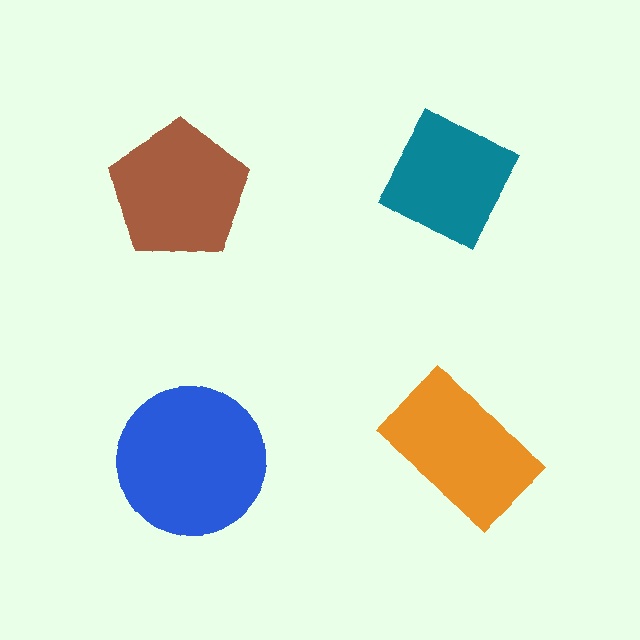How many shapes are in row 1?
2 shapes.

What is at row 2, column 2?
An orange rectangle.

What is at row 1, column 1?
A brown pentagon.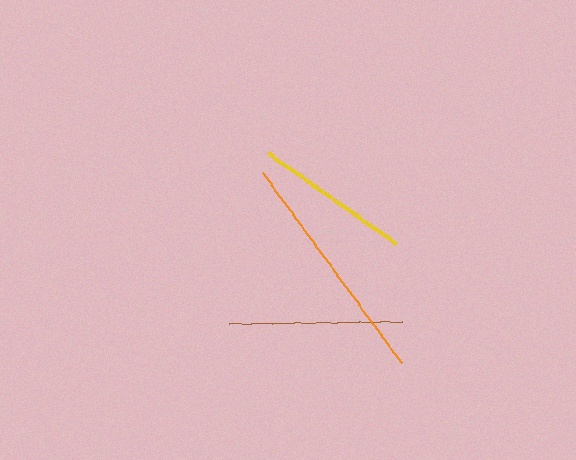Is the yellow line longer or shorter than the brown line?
The brown line is longer than the yellow line.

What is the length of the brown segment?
The brown segment is approximately 173 pixels long.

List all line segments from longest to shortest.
From longest to shortest: orange, brown, yellow.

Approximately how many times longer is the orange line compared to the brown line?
The orange line is approximately 1.4 times the length of the brown line.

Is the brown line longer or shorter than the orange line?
The orange line is longer than the brown line.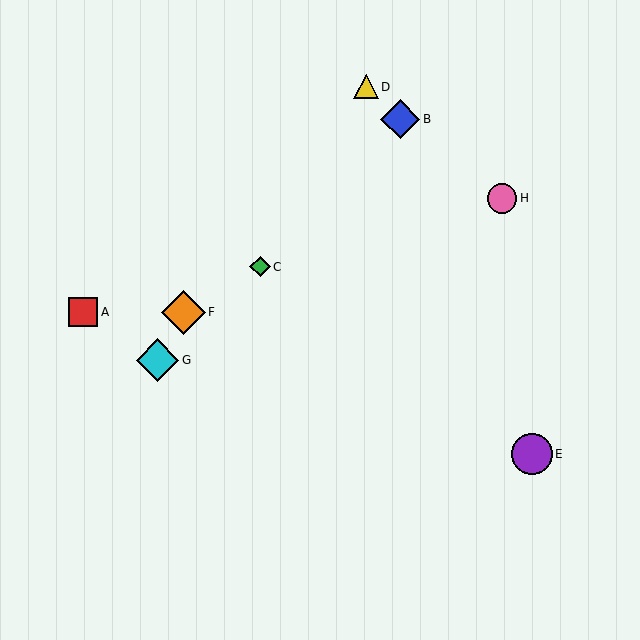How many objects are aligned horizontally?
2 objects (A, F) are aligned horizontally.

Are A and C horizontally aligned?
No, A is at y≈312 and C is at y≈267.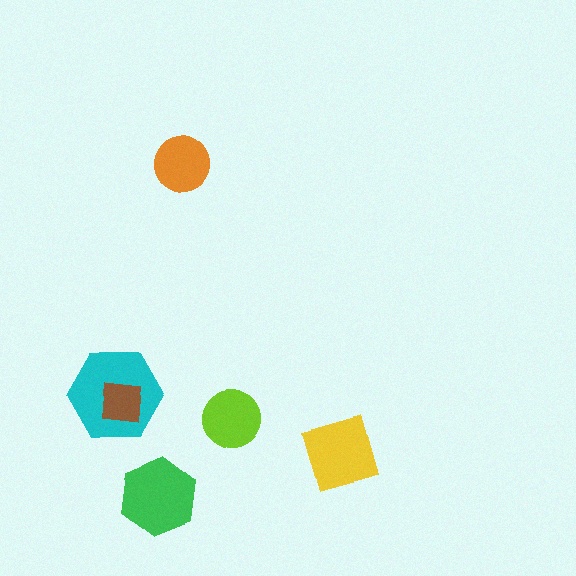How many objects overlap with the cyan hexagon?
1 object overlaps with the cyan hexagon.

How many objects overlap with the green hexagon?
0 objects overlap with the green hexagon.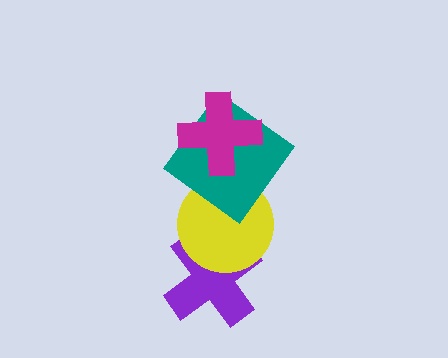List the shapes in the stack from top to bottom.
From top to bottom: the magenta cross, the teal diamond, the yellow circle, the purple cross.